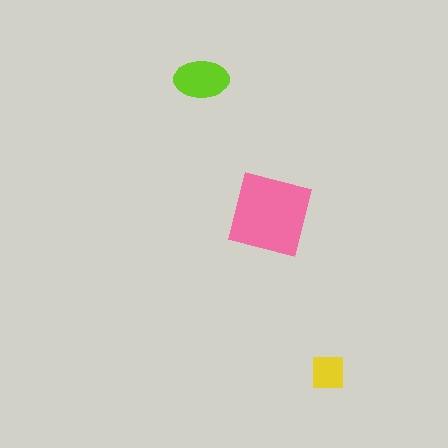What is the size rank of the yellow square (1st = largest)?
3rd.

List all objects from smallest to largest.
The yellow square, the lime ellipse, the pink square.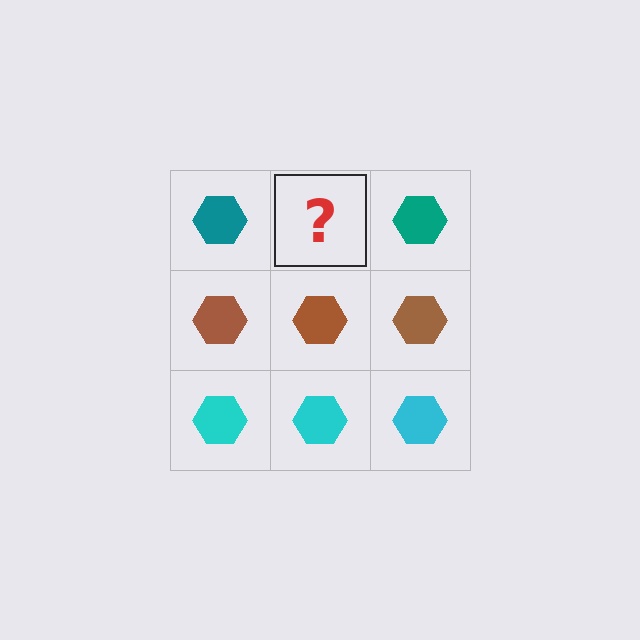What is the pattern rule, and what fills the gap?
The rule is that each row has a consistent color. The gap should be filled with a teal hexagon.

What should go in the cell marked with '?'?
The missing cell should contain a teal hexagon.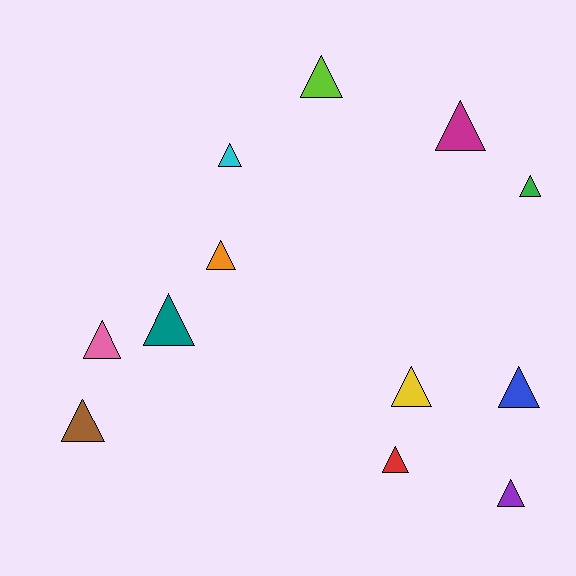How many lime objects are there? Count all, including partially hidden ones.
There is 1 lime object.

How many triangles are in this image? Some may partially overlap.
There are 12 triangles.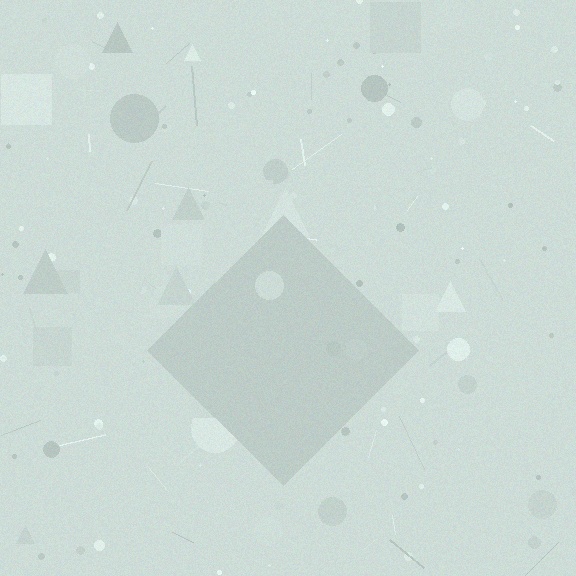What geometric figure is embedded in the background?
A diamond is embedded in the background.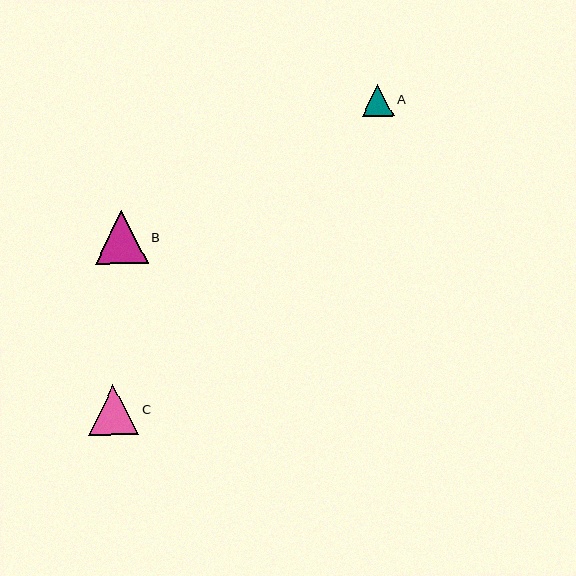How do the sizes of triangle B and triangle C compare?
Triangle B and triangle C are approximately the same size.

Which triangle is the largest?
Triangle B is the largest with a size of approximately 53 pixels.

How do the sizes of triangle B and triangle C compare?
Triangle B and triangle C are approximately the same size.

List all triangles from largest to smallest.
From largest to smallest: B, C, A.